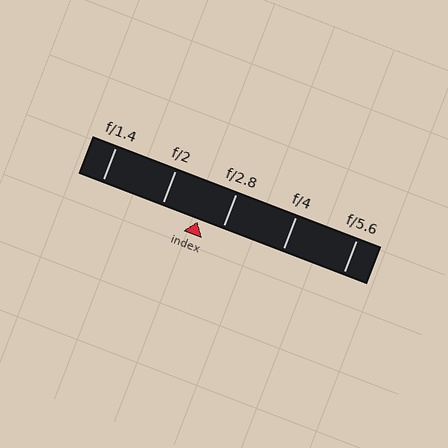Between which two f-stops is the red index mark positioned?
The index mark is between f/2 and f/2.8.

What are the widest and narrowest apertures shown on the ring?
The widest aperture shown is f/1.4 and the narrowest is f/5.6.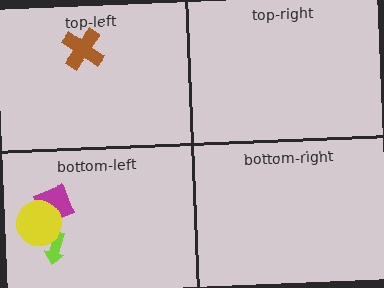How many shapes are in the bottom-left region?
3.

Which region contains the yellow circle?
The bottom-left region.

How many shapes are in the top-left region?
1.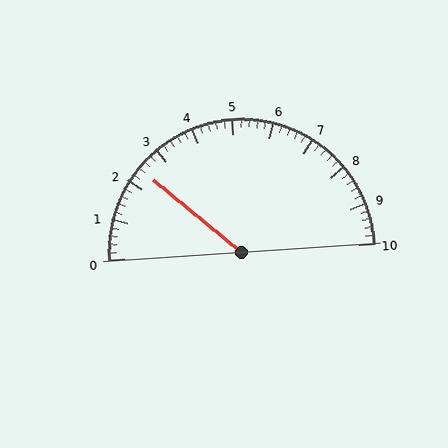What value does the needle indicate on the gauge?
The needle indicates approximately 2.4.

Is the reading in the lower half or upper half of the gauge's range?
The reading is in the lower half of the range (0 to 10).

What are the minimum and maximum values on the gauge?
The gauge ranges from 0 to 10.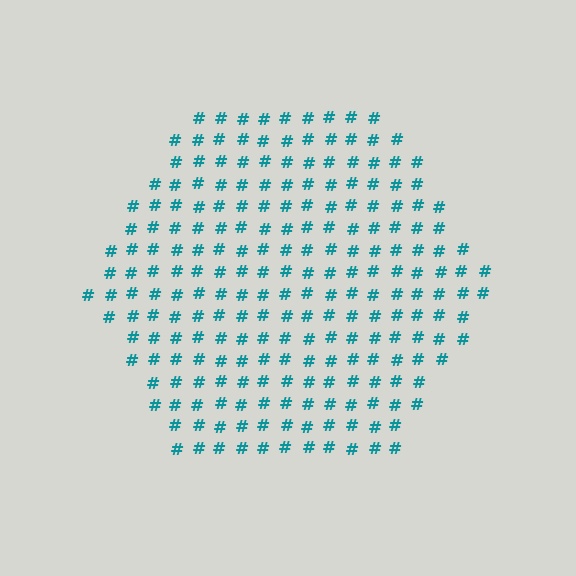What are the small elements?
The small elements are hash symbols.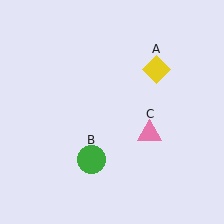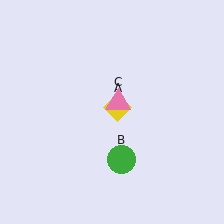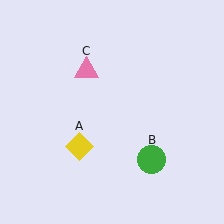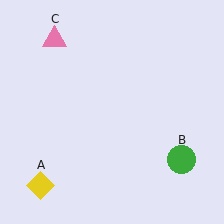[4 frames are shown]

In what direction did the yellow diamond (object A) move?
The yellow diamond (object A) moved down and to the left.